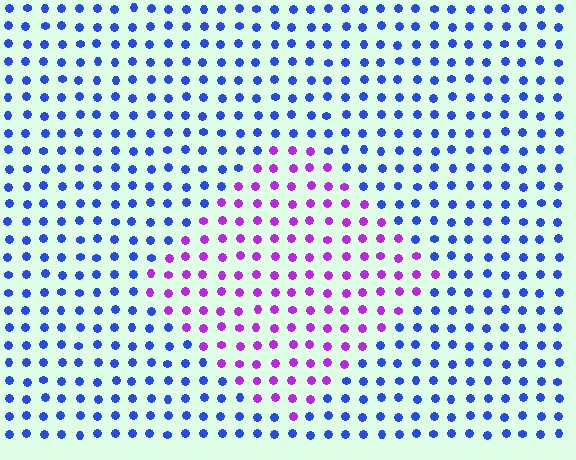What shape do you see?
I see a diamond.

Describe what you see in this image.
The image is filled with small blue elements in a uniform arrangement. A diamond-shaped region is visible where the elements are tinted to a slightly different hue, forming a subtle color boundary.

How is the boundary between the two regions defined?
The boundary is defined purely by a slight shift in hue (about 59 degrees). Spacing, size, and orientation are identical on both sides.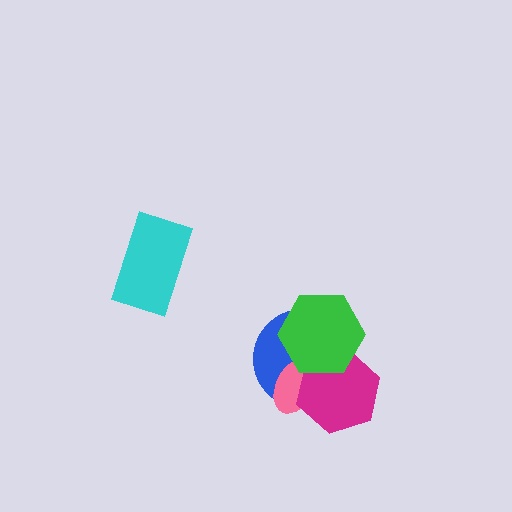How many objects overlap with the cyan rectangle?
0 objects overlap with the cyan rectangle.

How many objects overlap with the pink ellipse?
3 objects overlap with the pink ellipse.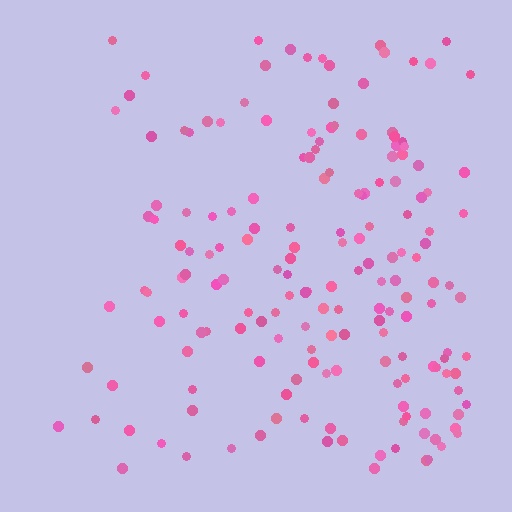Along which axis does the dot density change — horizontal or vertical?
Horizontal.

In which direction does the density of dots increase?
From left to right, with the right side densest.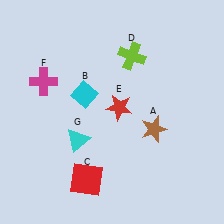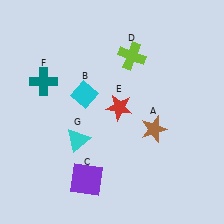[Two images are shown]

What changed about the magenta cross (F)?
In Image 1, F is magenta. In Image 2, it changed to teal.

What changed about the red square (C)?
In Image 1, C is red. In Image 2, it changed to purple.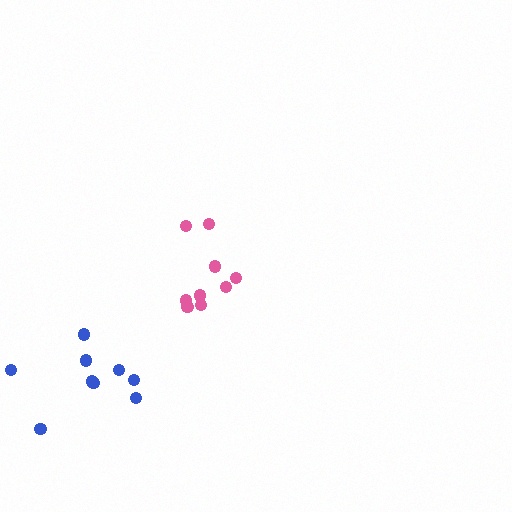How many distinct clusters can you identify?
There are 2 distinct clusters.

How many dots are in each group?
Group 1: 9 dots, Group 2: 9 dots (18 total).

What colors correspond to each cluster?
The clusters are colored: pink, blue.